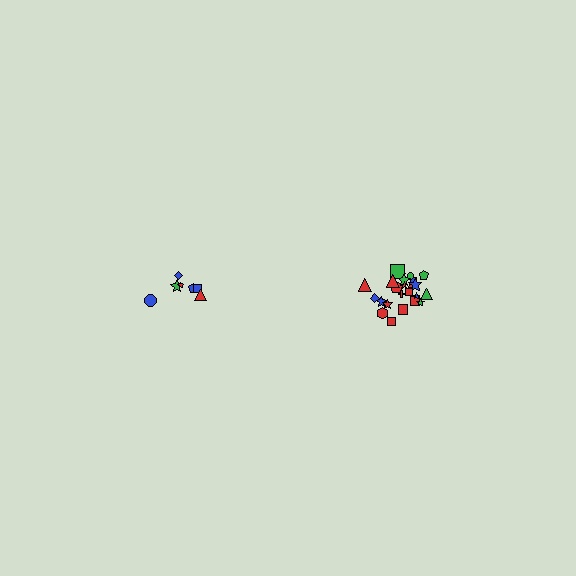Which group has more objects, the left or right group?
The right group.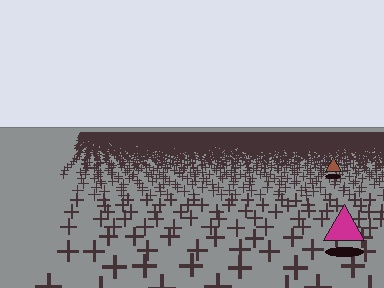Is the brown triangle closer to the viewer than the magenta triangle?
No. The magenta triangle is closer — you can tell from the texture gradient: the ground texture is coarser near it.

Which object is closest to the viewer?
The magenta triangle is closest. The texture marks near it are larger and more spread out.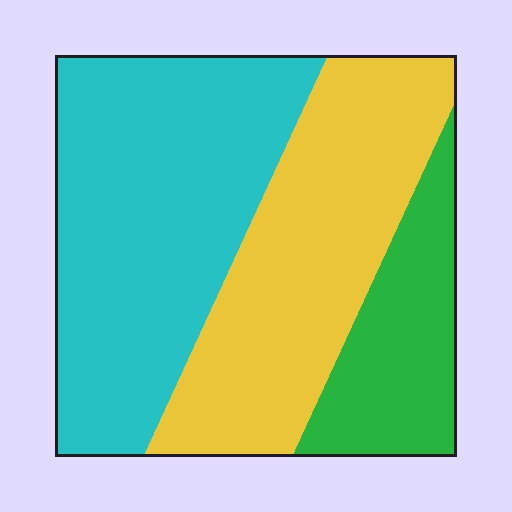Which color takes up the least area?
Green, at roughly 20%.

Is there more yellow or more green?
Yellow.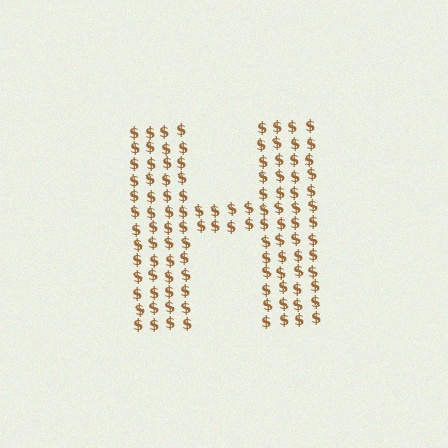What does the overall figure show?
The overall figure shows the letter H.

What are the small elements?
The small elements are dollar signs.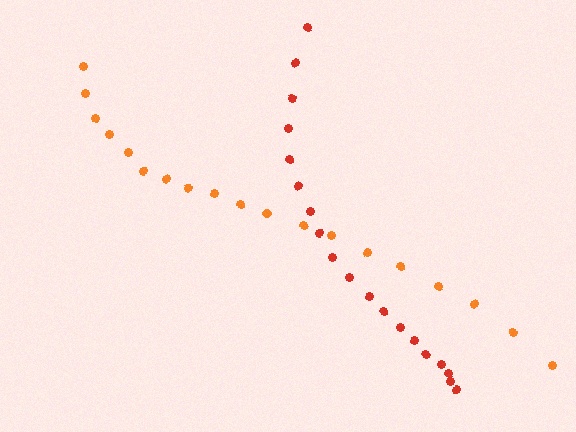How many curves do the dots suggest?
There are 2 distinct paths.